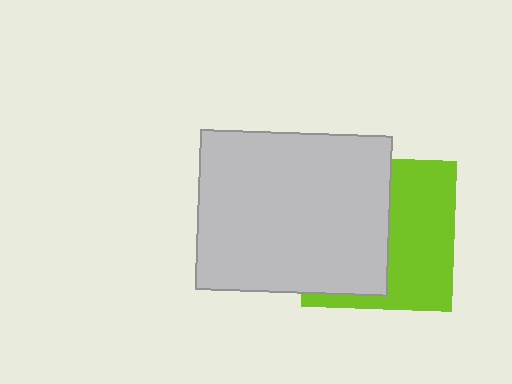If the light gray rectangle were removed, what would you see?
You would see the complete lime square.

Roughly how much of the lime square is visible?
About half of it is visible (roughly 48%).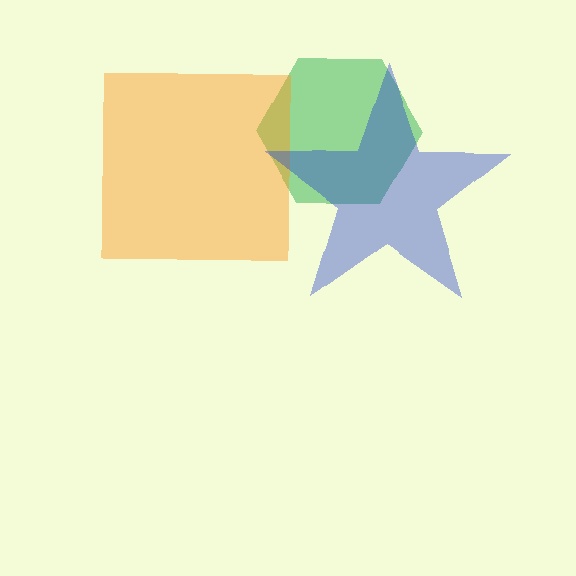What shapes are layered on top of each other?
The layered shapes are: a green hexagon, an orange square, a blue star.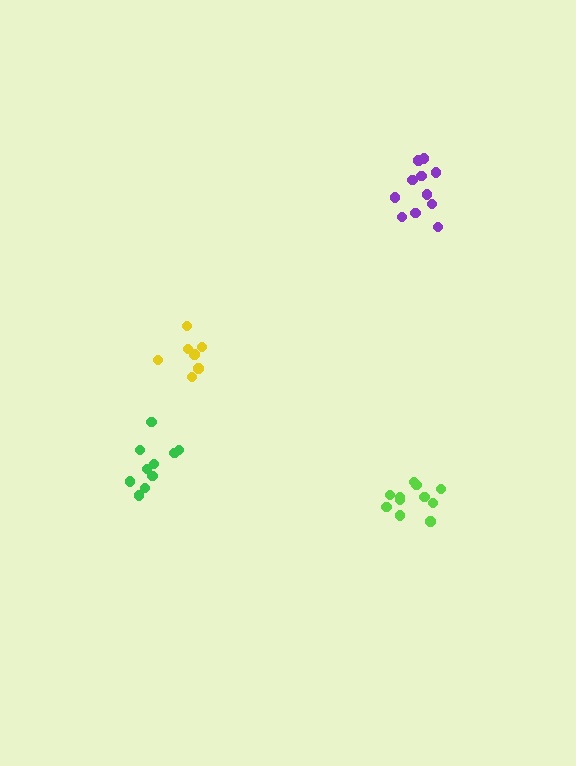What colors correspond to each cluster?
The clusters are colored: purple, lime, green, yellow.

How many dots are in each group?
Group 1: 11 dots, Group 2: 11 dots, Group 3: 10 dots, Group 4: 7 dots (39 total).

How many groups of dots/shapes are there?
There are 4 groups.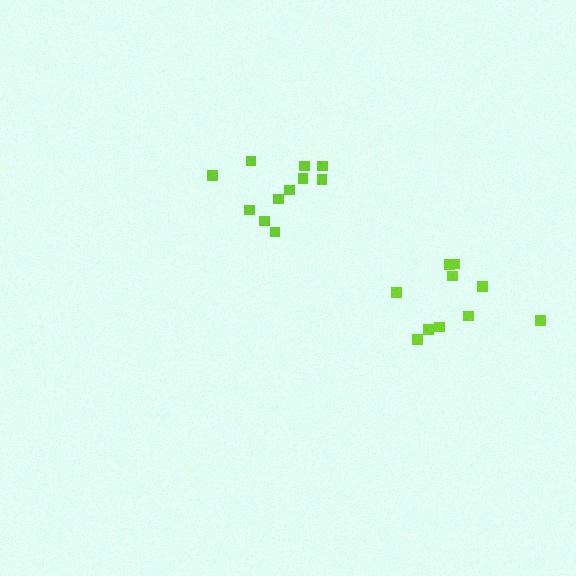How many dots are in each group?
Group 1: 11 dots, Group 2: 10 dots (21 total).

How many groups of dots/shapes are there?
There are 2 groups.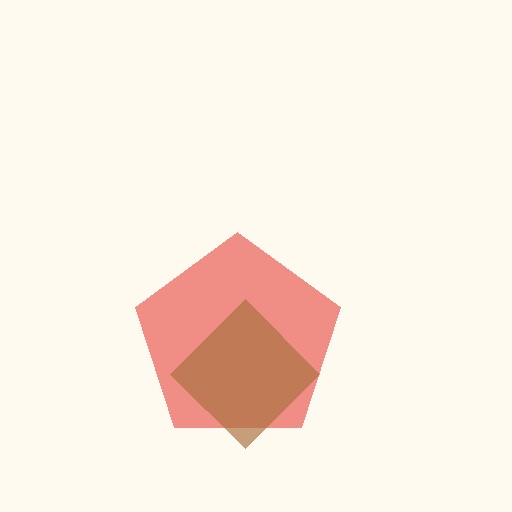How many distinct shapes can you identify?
There are 2 distinct shapes: a red pentagon, a brown diamond.